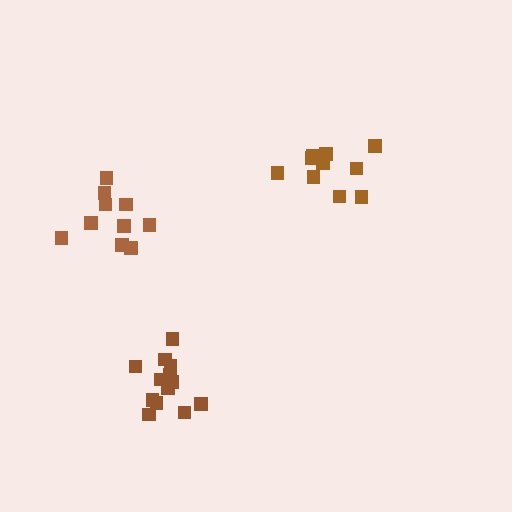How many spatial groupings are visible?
There are 3 spatial groupings.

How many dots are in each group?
Group 1: 10 dots, Group 2: 14 dots, Group 3: 10 dots (34 total).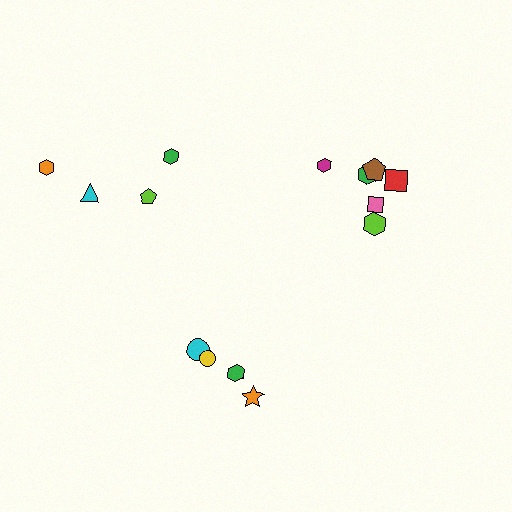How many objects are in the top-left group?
There are 4 objects.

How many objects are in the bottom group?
There are 4 objects.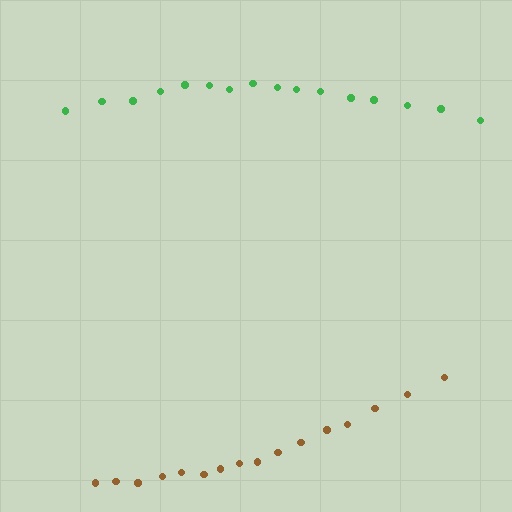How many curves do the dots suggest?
There are 2 distinct paths.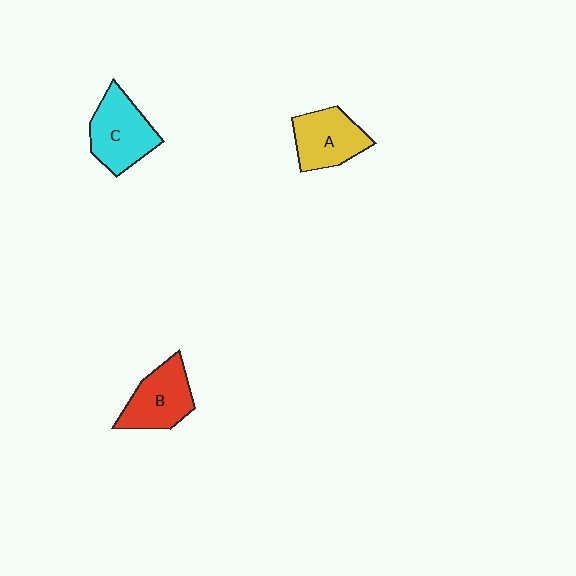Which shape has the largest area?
Shape C (cyan).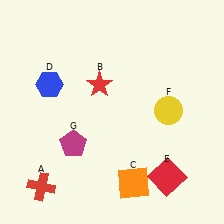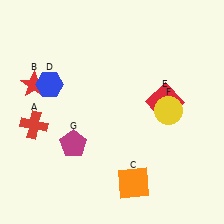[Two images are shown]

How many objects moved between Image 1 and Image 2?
3 objects moved between the two images.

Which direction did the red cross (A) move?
The red cross (A) moved up.